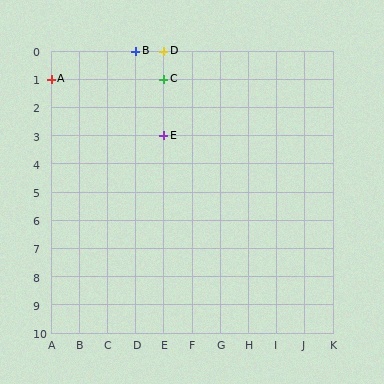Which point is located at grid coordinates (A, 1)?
Point A is at (A, 1).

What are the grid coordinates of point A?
Point A is at grid coordinates (A, 1).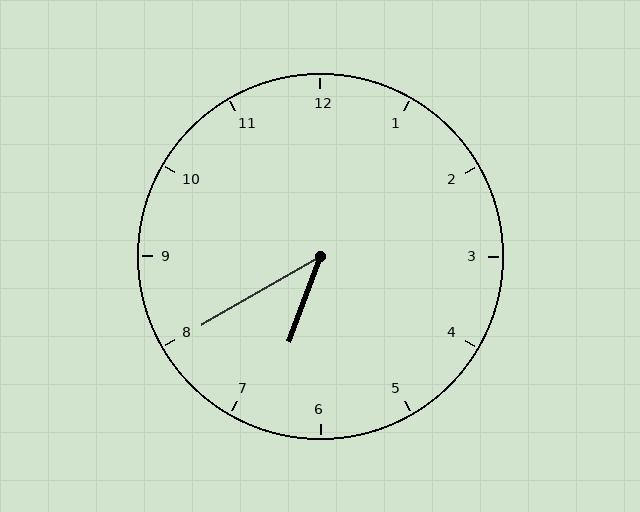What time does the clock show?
6:40.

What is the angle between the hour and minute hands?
Approximately 40 degrees.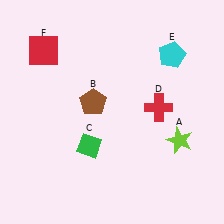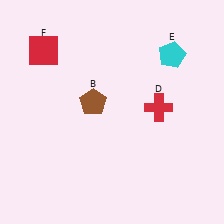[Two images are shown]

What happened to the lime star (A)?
The lime star (A) was removed in Image 2. It was in the bottom-right area of Image 1.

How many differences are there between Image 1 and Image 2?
There are 2 differences between the two images.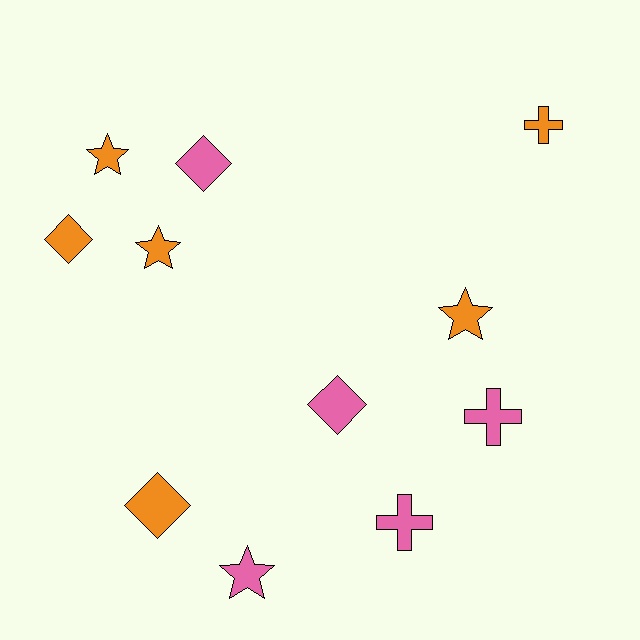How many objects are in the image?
There are 11 objects.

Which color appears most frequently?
Orange, with 6 objects.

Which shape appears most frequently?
Star, with 4 objects.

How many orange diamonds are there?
There are 2 orange diamonds.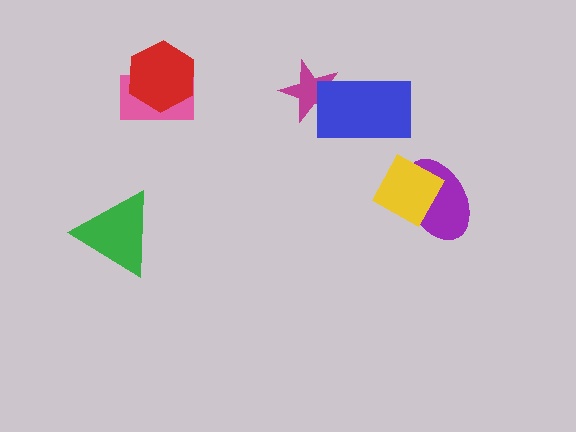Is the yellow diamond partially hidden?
No, no other shape covers it.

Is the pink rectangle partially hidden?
Yes, it is partially covered by another shape.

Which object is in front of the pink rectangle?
The red hexagon is in front of the pink rectangle.